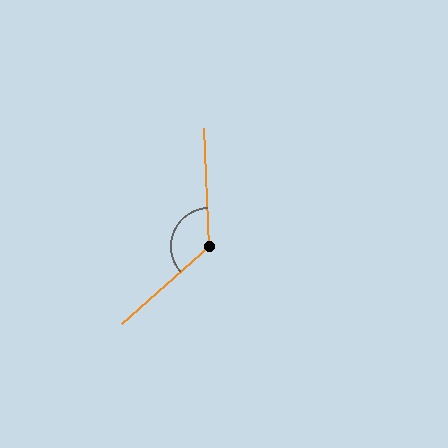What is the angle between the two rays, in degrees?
Approximately 129 degrees.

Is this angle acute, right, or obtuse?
It is obtuse.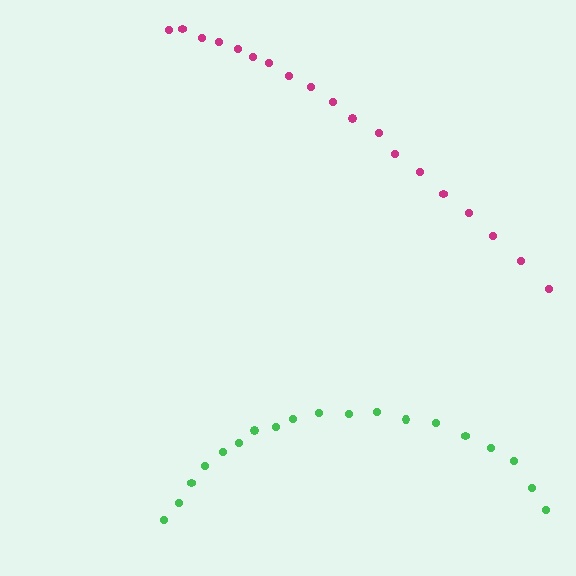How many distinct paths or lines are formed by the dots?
There are 2 distinct paths.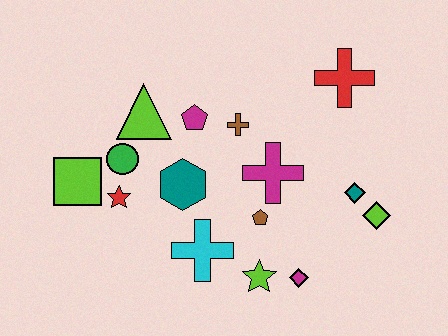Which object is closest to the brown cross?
The magenta pentagon is closest to the brown cross.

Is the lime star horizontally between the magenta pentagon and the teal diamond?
Yes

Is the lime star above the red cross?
No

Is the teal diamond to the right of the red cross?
Yes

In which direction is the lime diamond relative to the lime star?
The lime diamond is to the right of the lime star.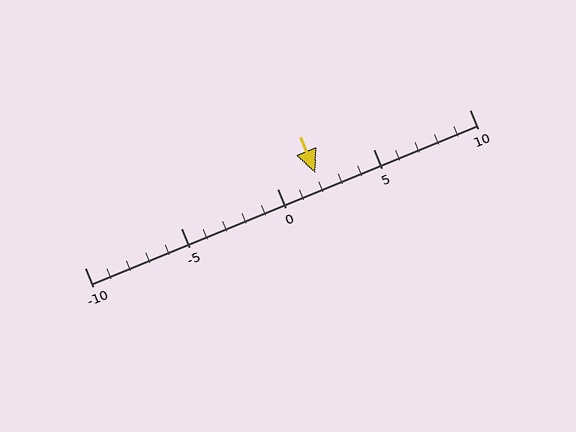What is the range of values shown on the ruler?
The ruler shows values from -10 to 10.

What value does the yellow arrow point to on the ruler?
The yellow arrow points to approximately 2.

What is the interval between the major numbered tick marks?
The major tick marks are spaced 5 units apart.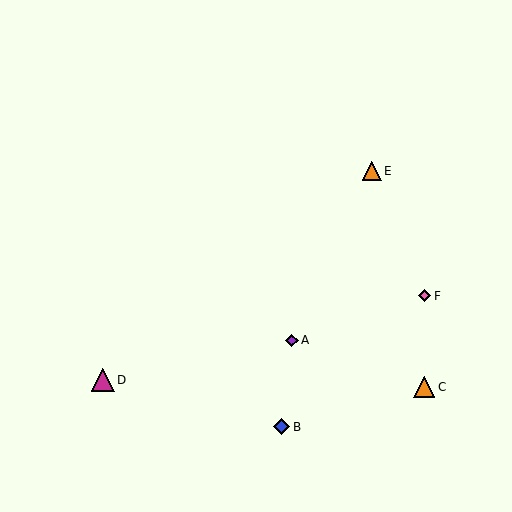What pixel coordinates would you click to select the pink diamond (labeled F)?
Click at (425, 296) to select the pink diamond F.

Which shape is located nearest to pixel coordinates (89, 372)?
The magenta triangle (labeled D) at (103, 380) is nearest to that location.